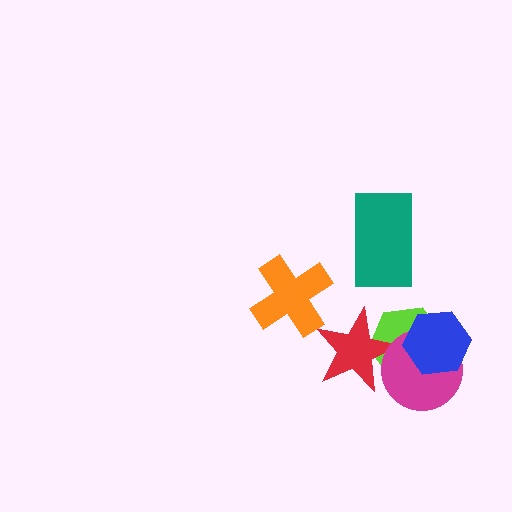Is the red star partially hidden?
Yes, it is partially covered by another shape.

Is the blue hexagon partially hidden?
No, no other shape covers it.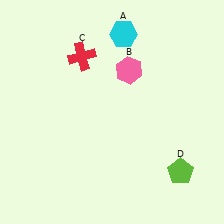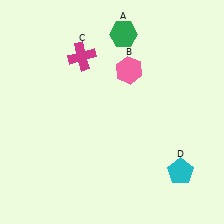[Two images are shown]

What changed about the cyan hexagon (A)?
In Image 1, A is cyan. In Image 2, it changed to green.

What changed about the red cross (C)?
In Image 1, C is red. In Image 2, it changed to magenta.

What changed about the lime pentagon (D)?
In Image 1, D is lime. In Image 2, it changed to cyan.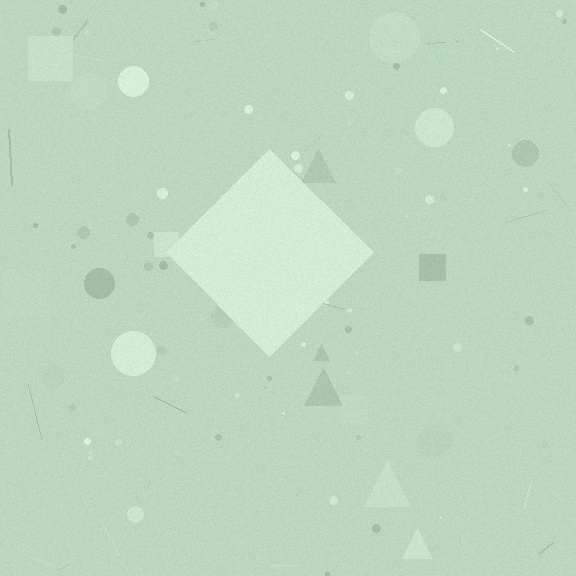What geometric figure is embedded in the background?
A diamond is embedded in the background.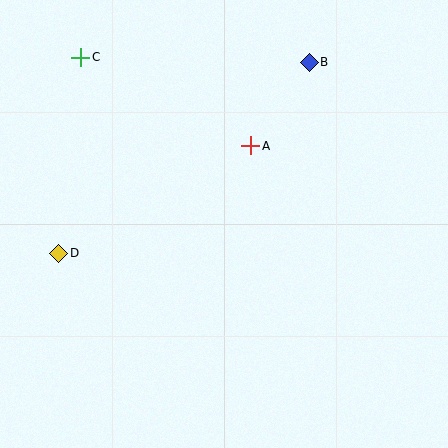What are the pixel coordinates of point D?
Point D is at (59, 253).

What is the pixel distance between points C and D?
The distance between C and D is 197 pixels.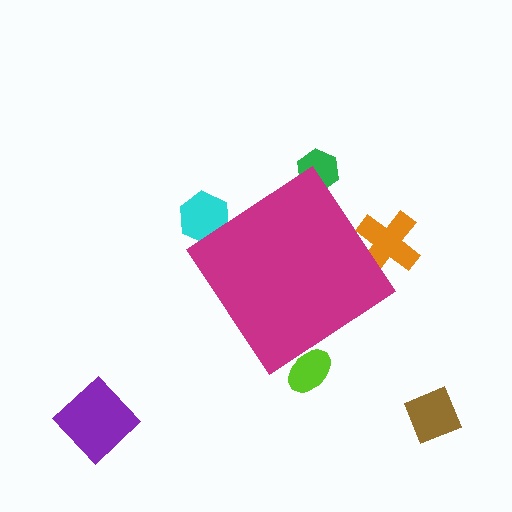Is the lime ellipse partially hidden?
Yes, the lime ellipse is partially hidden behind the magenta diamond.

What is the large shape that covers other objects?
A magenta diamond.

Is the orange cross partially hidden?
Yes, the orange cross is partially hidden behind the magenta diamond.